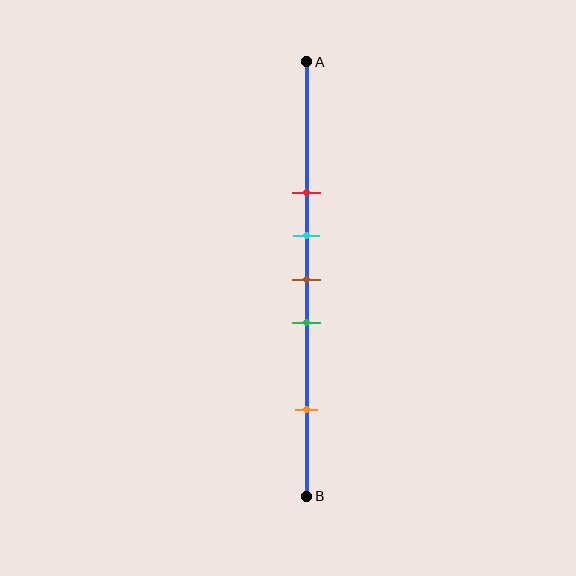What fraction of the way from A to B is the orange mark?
The orange mark is approximately 80% (0.8) of the way from A to B.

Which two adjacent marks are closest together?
The cyan and brown marks are the closest adjacent pair.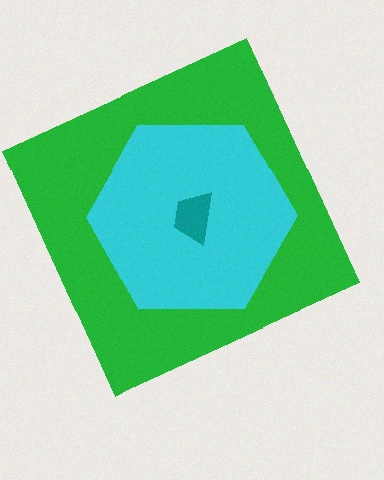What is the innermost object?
The teal trapezoid.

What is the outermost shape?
The green square.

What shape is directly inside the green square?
The cyan hexagon.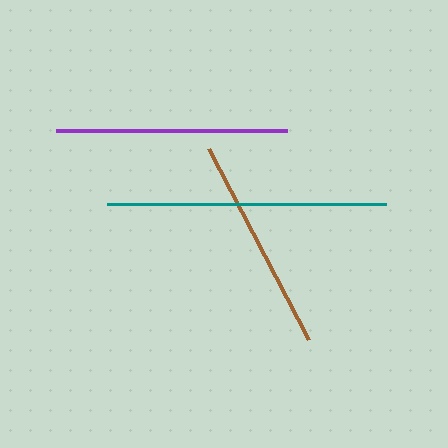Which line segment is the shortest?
The brown line is the shortest at approximately 215 pixels.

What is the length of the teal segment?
The teal segment is approximately 279 pixels long.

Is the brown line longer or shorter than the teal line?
The teal line is longer than the brown line.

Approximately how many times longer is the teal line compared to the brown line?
The teal line is approximately 1.3 times the length of the brown line.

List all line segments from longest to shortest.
From longest to shortest: teal, purple, brown.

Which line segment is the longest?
The teal line is the longest at approximately 279 pixels.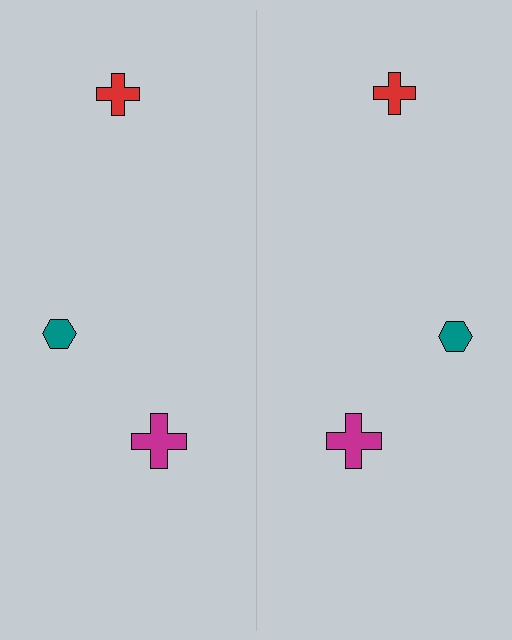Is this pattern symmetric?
Yes, this pattern has bilateral (reflection) symmetry.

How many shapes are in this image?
There are 6 shapes in this image.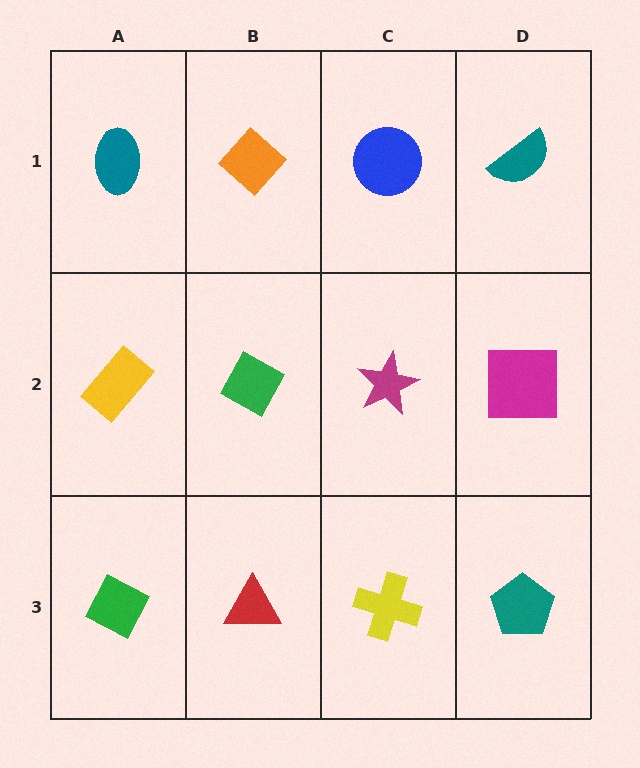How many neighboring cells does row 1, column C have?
3.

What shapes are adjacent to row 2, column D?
A teal semicircle (row 1, column D), a teal pentagon (row 3, column D), a magenta star (row 2, column C).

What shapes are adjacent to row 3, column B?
A green diamond (row 2, column B), a green diamond (row 3, column A), a yellow cross (row 3, column C).